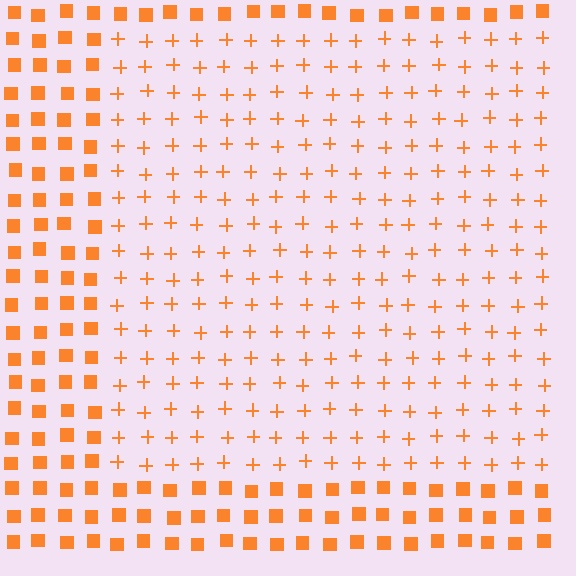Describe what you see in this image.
The image is filled with small orange elements arranged in a uniform grid. A rectangle-shaped region contains plus signs, while the surrounding area contains squares. The boundary is defined purely by the change in element shape.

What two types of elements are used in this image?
The image uses plus signs inside the rectangle region and squares outside it.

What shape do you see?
I see a rectangle.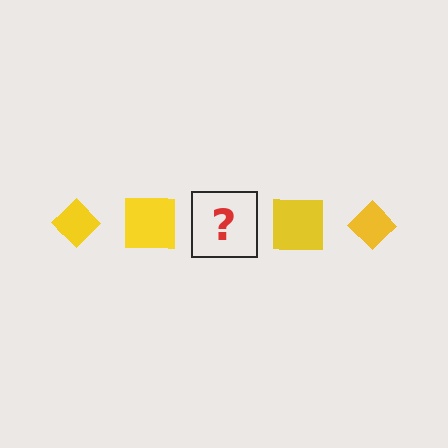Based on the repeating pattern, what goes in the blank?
The blank should be a yellow diamond.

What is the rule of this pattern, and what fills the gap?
The rule is that the pattern cycles through diamond, square shapes in yellow. The gap should be filled with a yellow diamond.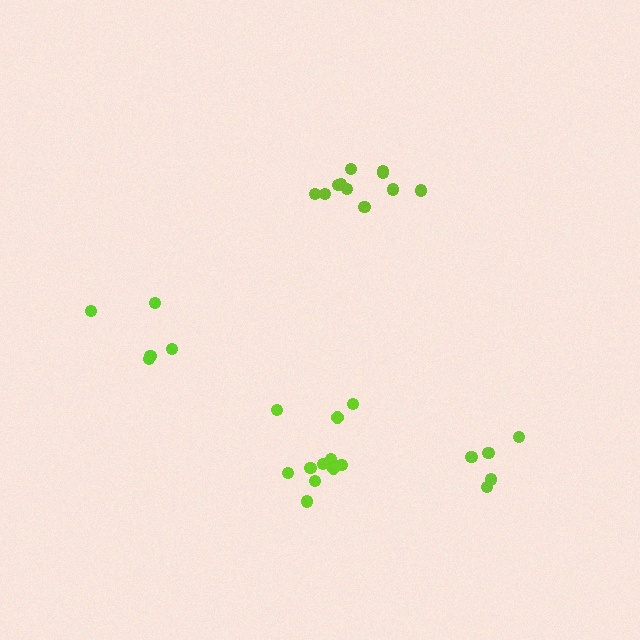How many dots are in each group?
Group 1: 5 dots, Group 2: 11 dots, Group 3: 5 dots, Group 4: 11 dots (32 total).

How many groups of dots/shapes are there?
There are 4 groups.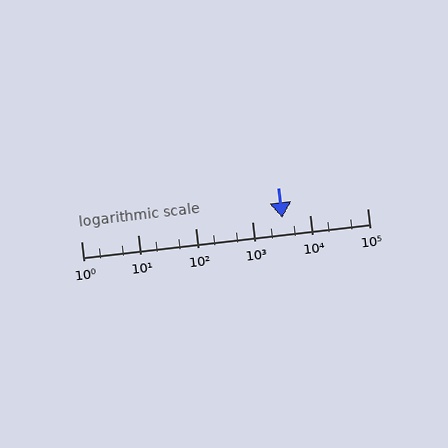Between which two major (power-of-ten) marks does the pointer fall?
The pointer is between 1000 and 10000.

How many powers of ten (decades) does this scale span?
The scale spans 5 decades, from 1 to 100000.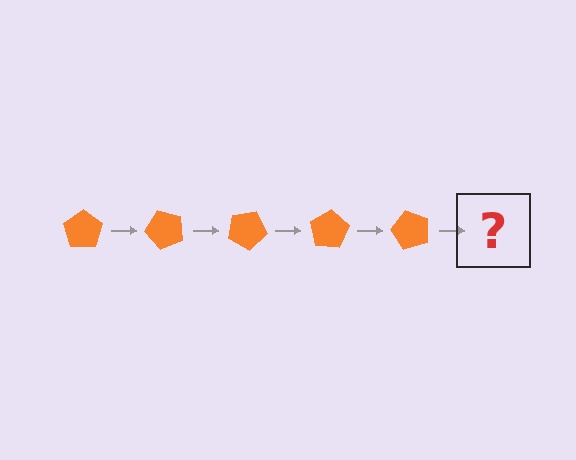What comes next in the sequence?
The next element should be an orange pentagon rotated 250 degrees.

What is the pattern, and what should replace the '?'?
The pattern is that the pentagon rotates 50 degrees each step. The '?' should be an orange pentagon rotated 250 degrees.